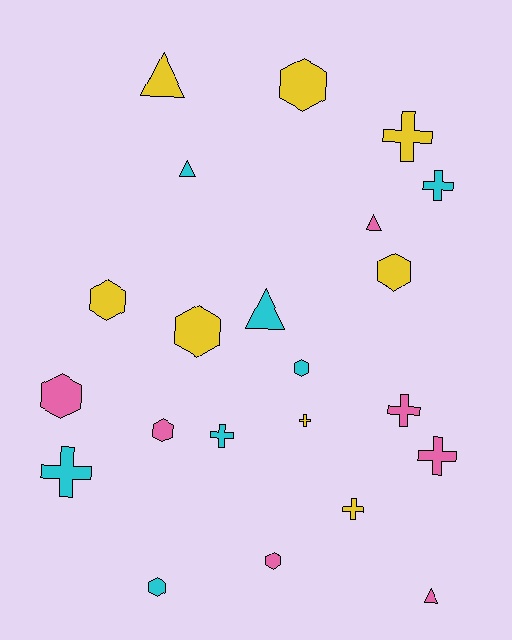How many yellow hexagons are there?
There are 4 yellow hexagons.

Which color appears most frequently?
Yellow, with 8 objects.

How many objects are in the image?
There are 22 objects.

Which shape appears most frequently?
Hexagon, with 9 objects.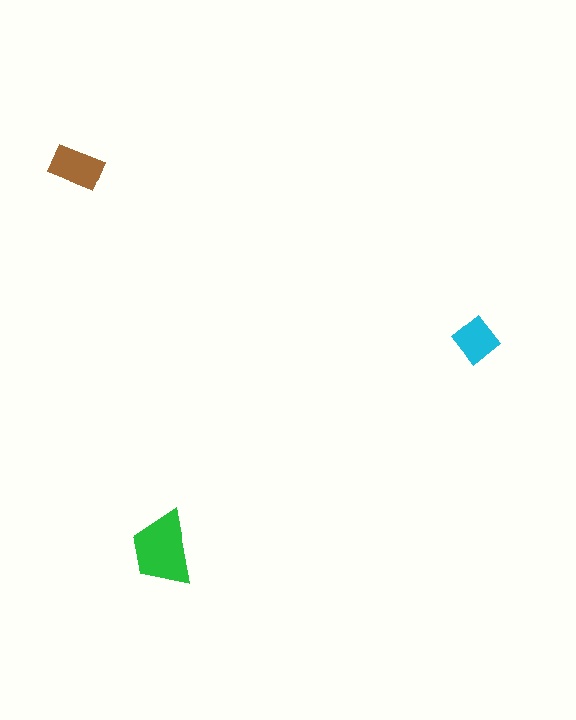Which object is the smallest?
The cyan diamond.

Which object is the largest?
The green trapezoid.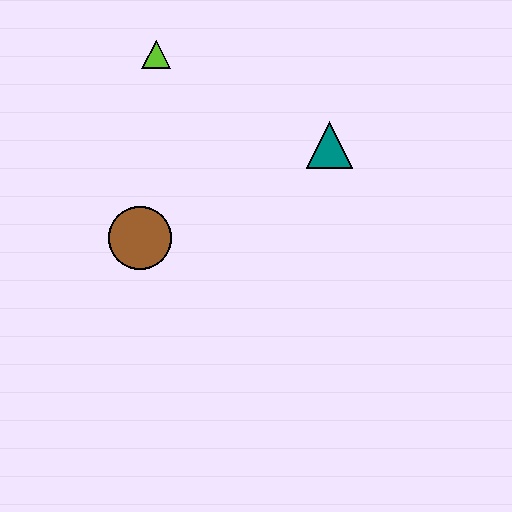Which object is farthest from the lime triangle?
The teal triangle is farthest from the lime triangle.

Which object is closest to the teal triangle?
The lime triangle is closest to the teal triangle.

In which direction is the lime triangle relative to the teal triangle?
The lime triangle is to the left of the teal triangle.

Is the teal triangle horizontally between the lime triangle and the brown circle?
No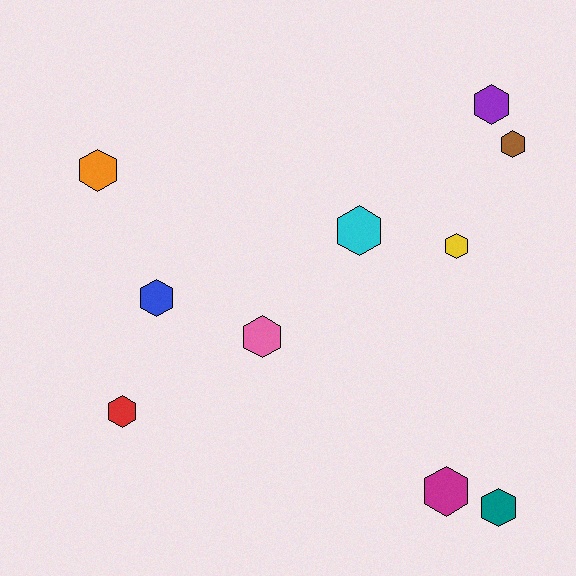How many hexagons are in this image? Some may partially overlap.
There are 10 hexagons.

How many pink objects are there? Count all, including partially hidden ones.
There is 1 pink object.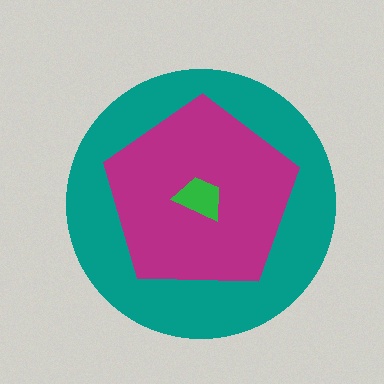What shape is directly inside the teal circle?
The magenta pentagon.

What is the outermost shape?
The teal circle.